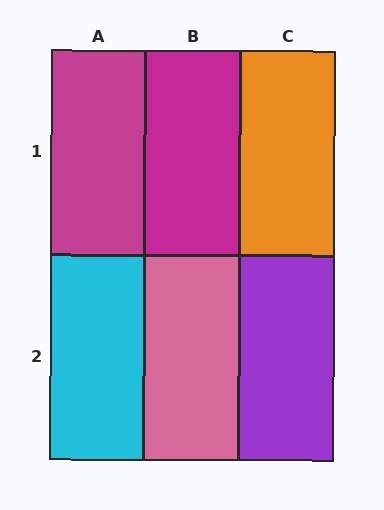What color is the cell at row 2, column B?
Pink.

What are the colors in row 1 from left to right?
Magenta, magenta, orange.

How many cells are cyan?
1 cell is cyan.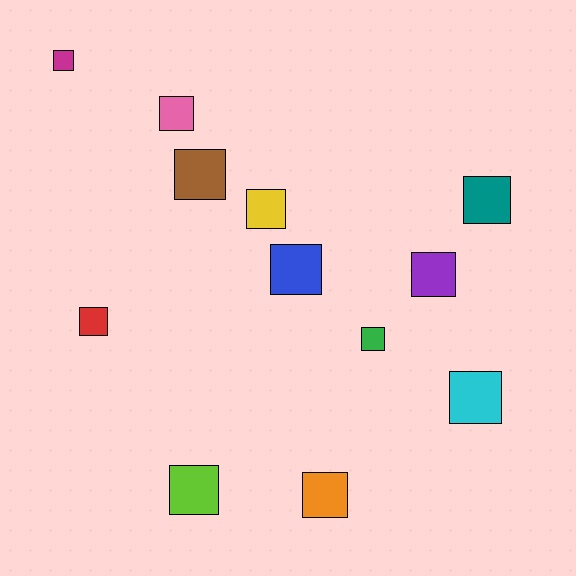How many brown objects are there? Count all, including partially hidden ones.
There is 1 brown object.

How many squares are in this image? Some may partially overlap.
There are 12 squares.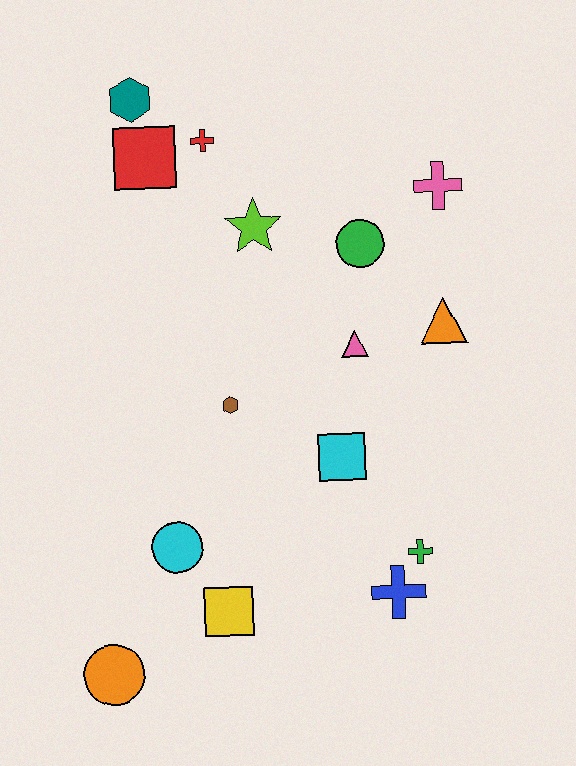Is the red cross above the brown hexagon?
Yes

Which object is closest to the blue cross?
The green cross is closest to the blue cross.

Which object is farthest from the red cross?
The orange circle is farthest from the red cross.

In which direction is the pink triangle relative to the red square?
The pink triangle is to the right of the red square.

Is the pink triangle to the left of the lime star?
No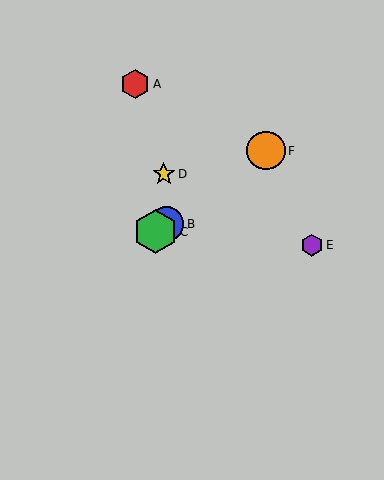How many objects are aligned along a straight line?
3 objects (B, C, F) are aligned along a straight line.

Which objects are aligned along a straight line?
Objects B, C, F are aligned along a straight line.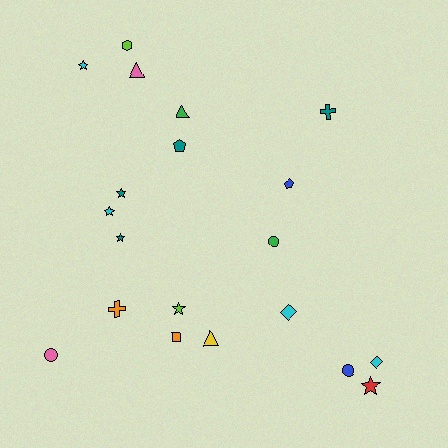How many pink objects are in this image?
There are 2 pink objects.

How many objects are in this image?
There are 20 objects.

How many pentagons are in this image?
There are 2 pentagons.